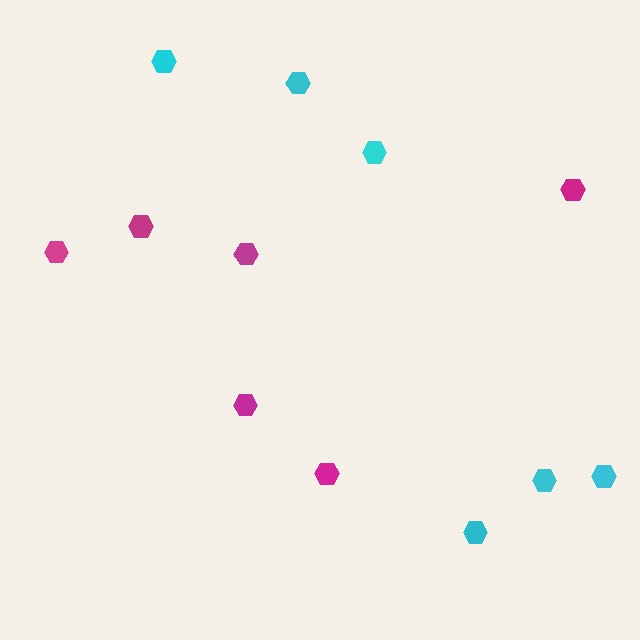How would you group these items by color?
There are 2 groups: one group of magenta hexagons (6) and one group of cyan hexagons (6).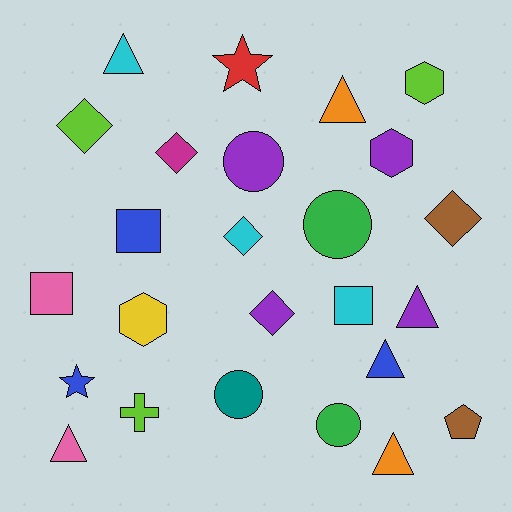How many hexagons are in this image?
There are 3 hexagons.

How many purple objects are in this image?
There are 4 purple objects.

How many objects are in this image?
There are 25 objects.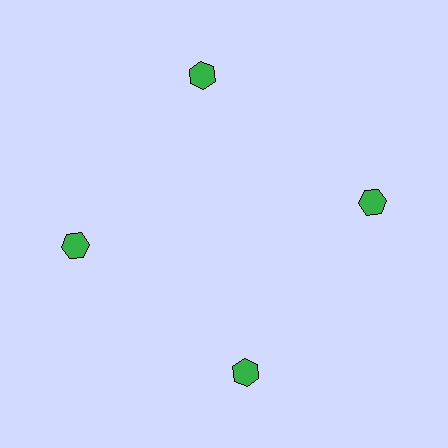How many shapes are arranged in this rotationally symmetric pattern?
There are 4 shapes, arranged in 4 groups of 1.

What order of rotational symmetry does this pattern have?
This pattern has 4-fold rotational symmetry.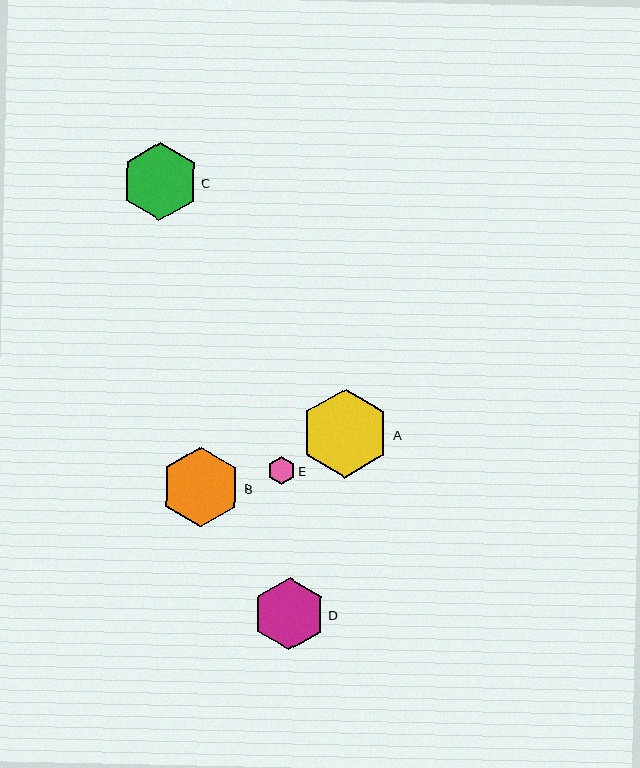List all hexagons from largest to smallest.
From largest to smallest: A, B, C, D, E.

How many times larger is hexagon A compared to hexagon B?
Hexagon A is approximately 1.1 times the size of hexagon B.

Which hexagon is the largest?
Hexagon A is the largest with a size of approximately 89 pixels.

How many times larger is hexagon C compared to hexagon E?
Hexagon C is approximately 2.8 times the size of hexagon E.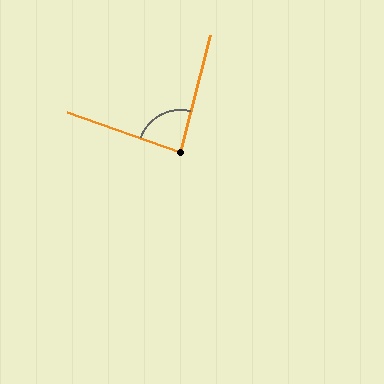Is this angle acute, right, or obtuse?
It is acute.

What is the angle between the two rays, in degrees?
Approximately 85 degrees.